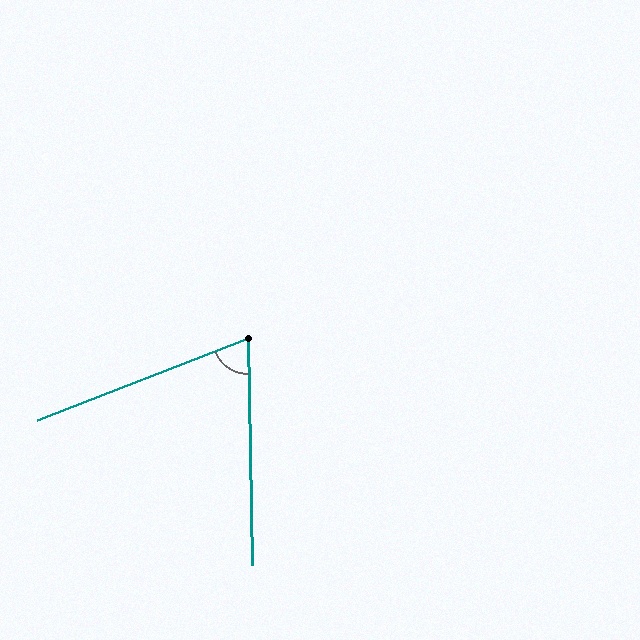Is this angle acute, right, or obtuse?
It is acute.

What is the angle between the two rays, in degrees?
Approximately 70 degrees.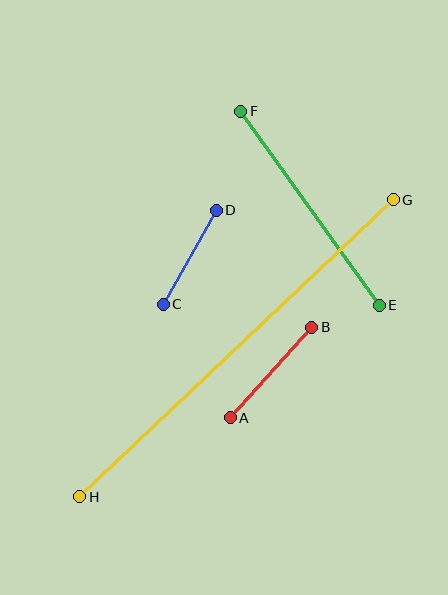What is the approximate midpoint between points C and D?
The midpoint is at approximately (190, 257) pixels.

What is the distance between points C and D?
The distance is approximately 108 pixels.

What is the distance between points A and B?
The distance is approximately 122 pixels.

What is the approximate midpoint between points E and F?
The midpoint is at approximately (310, 208) pixels.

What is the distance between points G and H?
The distance is approximately 432 pixels.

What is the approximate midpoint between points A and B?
The midpoint is at approximately (271, 373) pixels.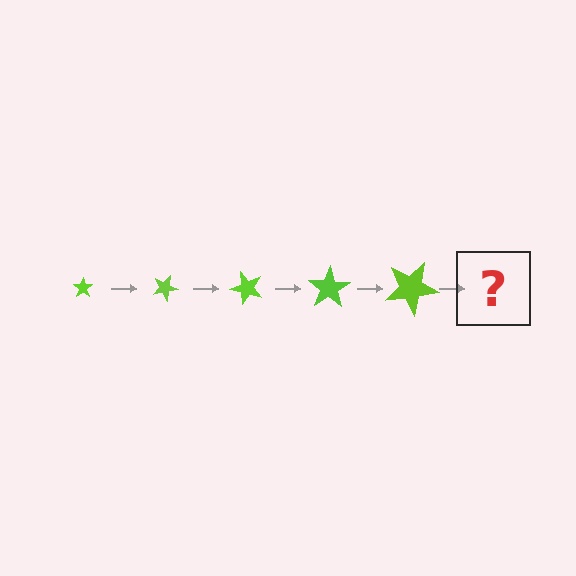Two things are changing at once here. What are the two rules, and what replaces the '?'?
The two rules are that the star grows larger each step and it rotates 25 degrees each step. The '?' should be a star, larger than the previous one and rotated 125 degrees from the start.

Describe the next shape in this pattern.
It should be a star, larger than the previous one and rotated 125 degrees from the start.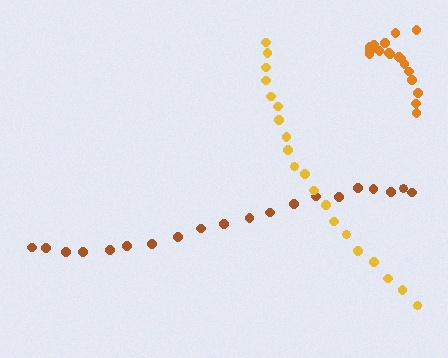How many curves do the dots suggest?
There are 3 distinct paths.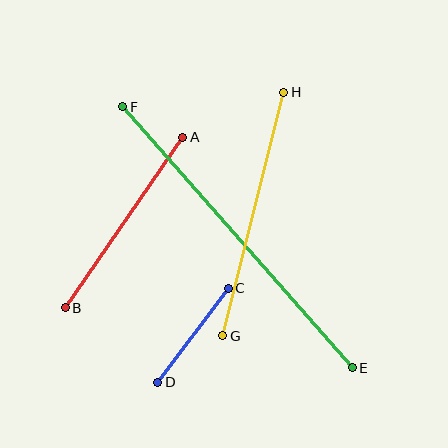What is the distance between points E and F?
The distance is approximately 348 pixels.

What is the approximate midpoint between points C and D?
The midpoint is at approximately (193, 335) pixels.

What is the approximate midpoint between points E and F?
The midpoint is at approximately (238, 237) pixels.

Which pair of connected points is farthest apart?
Points E and F are farthest apart.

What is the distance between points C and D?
The distance is approximately 117 pixels.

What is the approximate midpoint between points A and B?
The midpoint is at approximately (124, 223) pixels.